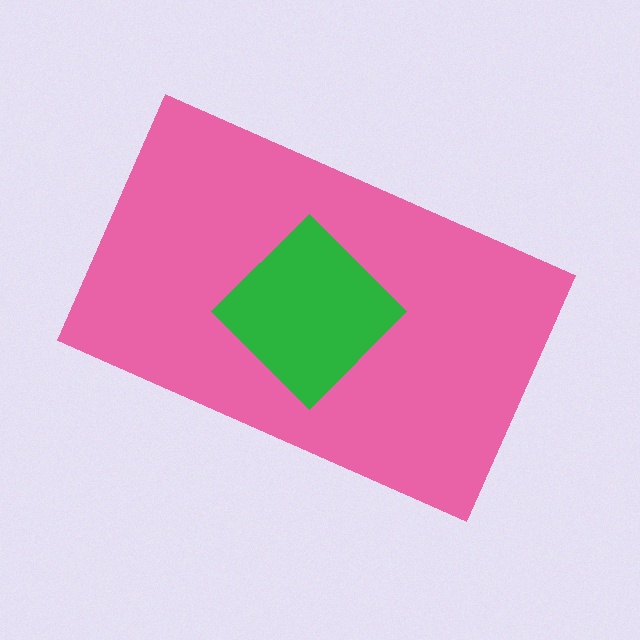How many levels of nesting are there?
2.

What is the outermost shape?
The pink rectangle.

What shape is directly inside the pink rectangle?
The green diamond.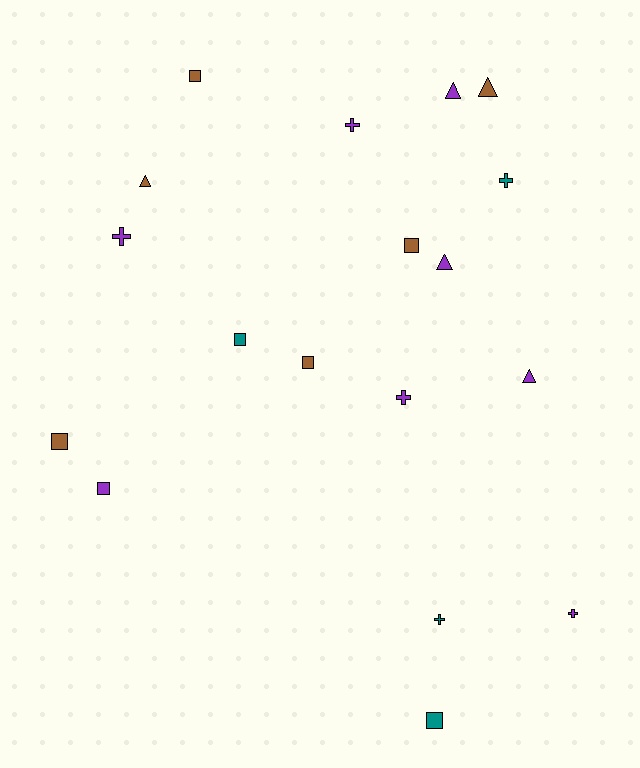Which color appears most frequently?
Purple, with 8 objects.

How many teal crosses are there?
There are 2 teal crosses.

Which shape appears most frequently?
Square, with 7 objects.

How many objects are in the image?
There are 18 objects.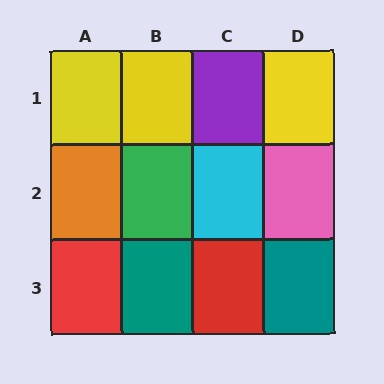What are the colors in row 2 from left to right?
Orange, green, cyan, pink.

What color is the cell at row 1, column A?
Yellow.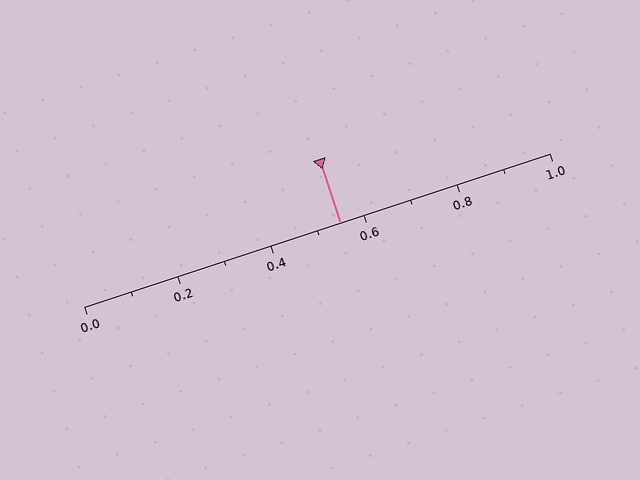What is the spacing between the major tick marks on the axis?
The major ticks are spaced 0.2 apart.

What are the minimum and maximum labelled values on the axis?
The axis runs from 0.0 to 1.0.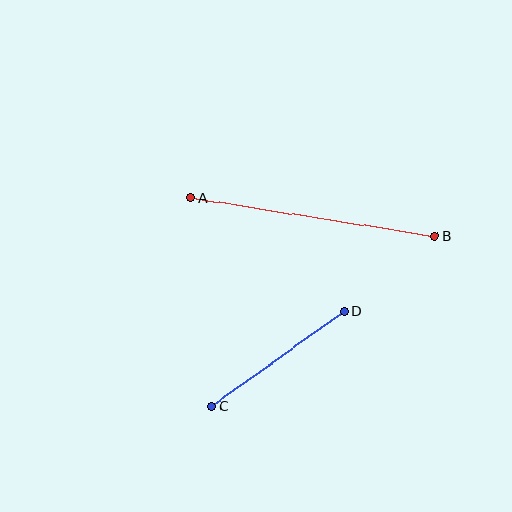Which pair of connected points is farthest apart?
Points A and B are farthest apart.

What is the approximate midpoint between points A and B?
The midpoint is at approximately (313, 217) pixels.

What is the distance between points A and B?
The distance is approximately 247 pixels.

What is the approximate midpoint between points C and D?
The midpoint is at approximately (278, 359) pixels.